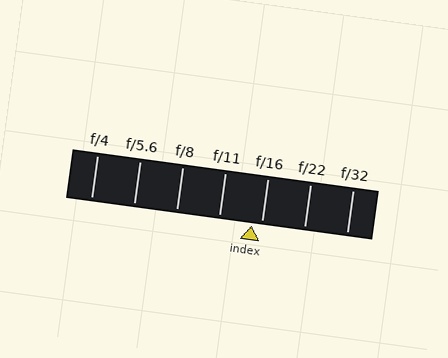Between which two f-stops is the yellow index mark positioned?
The index mark is between f/11 and f/16.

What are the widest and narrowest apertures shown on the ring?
The widest aperture shown is f/4 and the narrowest is f/32.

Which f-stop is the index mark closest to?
The index mark is closest to f/16.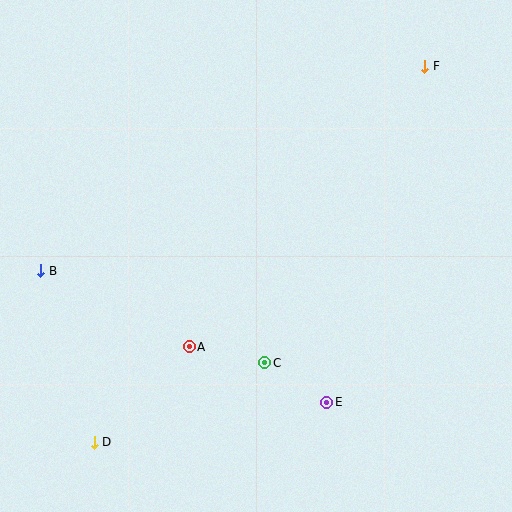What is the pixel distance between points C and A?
The distance between C and A is 77 pixels.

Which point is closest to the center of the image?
Point C at (265, 363) is closest to the center.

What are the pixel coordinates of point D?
Point D is at (94, 442).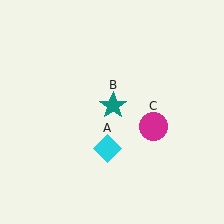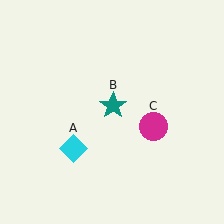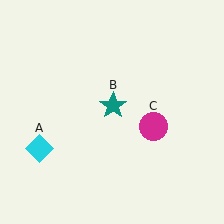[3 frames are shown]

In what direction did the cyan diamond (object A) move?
The cyan diamond (object A) moved left.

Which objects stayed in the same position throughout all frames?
Teal star (object B) and magenta circle (object C) remained stationary.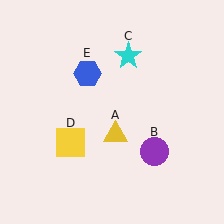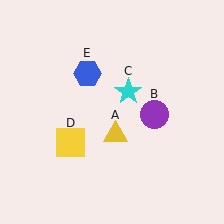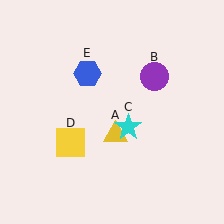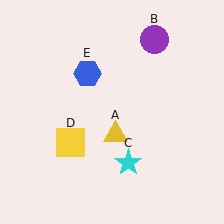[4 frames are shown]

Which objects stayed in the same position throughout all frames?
Yellow triangle (object A) and yellow square (object D) and blue hexagon (object E) remained stationary.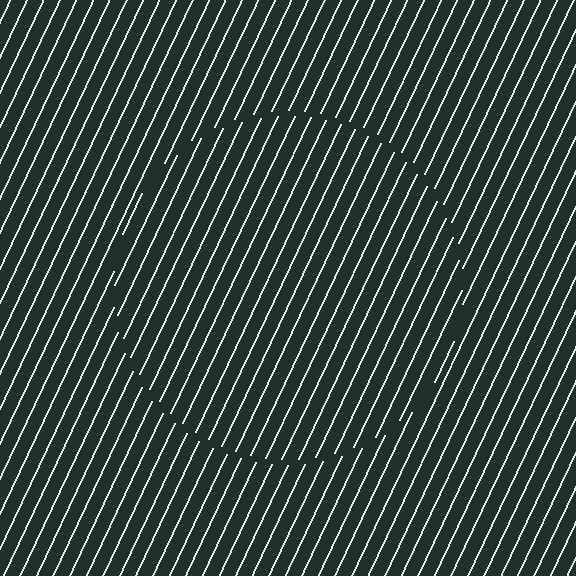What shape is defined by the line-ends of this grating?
An illusory circle. The interior of the shape contains the same grating, shifted by half a period — the contour is defined by the phase discontinuity where line-ends from the inner and outer gratings abut.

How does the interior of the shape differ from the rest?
The interior of the shape contains the same grating, shifted by half a period — the contour is defined by the phase discontinuity where line-ends from the inner and outer gratings abut.